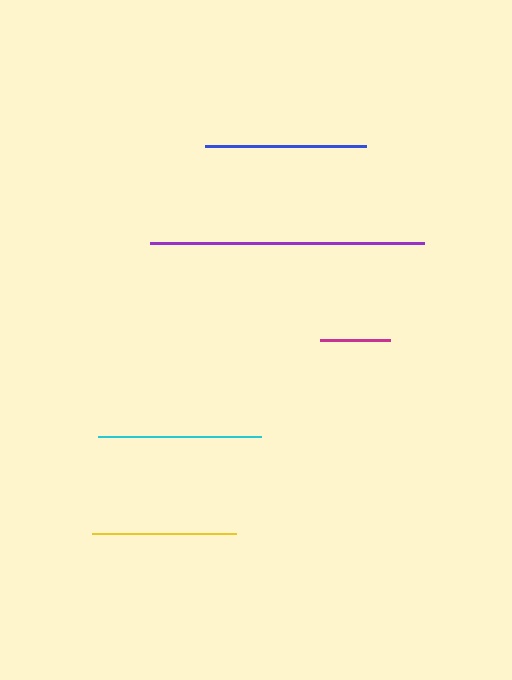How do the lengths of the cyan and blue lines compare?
The cyan and blue lines are approximately the same length.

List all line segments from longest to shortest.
From longest to shortest: purple, cyan, blue, yellow, magenta.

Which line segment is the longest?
The purple line is the longest at approximately 275 pixels.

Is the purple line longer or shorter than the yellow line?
The purple line is longer than the yellow line.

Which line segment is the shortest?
The magenta line is the shortest at approximately 70 pixels.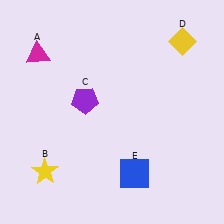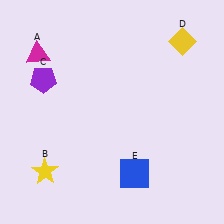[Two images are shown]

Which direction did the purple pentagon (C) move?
The purple pentagon (C) moved left.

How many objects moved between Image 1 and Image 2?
1 object moved between the two images.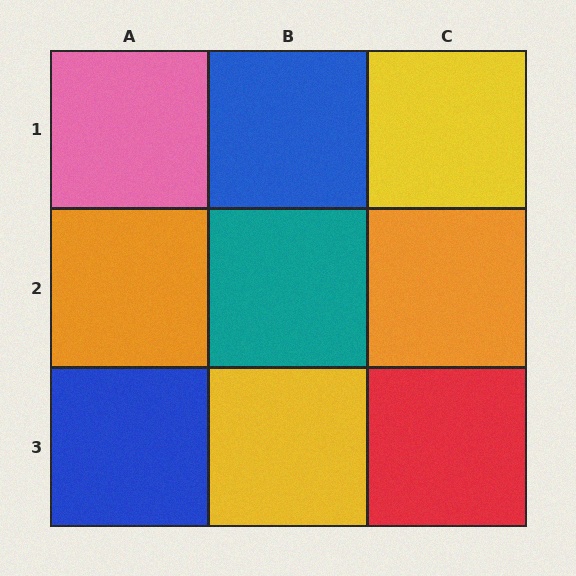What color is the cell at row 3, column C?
Red.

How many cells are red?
1 cell is red.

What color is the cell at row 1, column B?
Blue.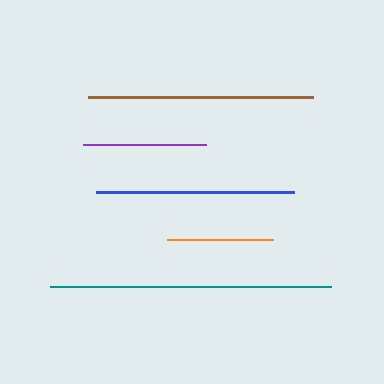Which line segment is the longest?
The teal line is the longest at approximately 281 pixels.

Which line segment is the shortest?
The orange line is the shortest at approximately 106 pixels.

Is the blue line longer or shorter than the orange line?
The blue line is longer than the orange line.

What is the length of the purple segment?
The purple segment is approximately 123 pixels long.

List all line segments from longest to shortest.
From longest to shortest: teal, brown, blue, purple, orange.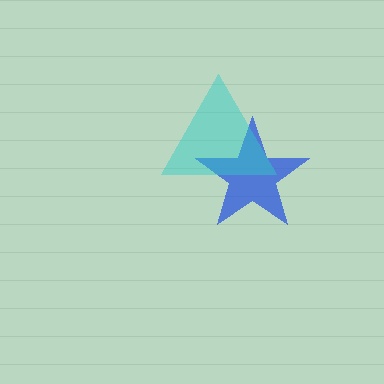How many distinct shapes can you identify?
There are 2 distinct shapes: a blue star, a cyan triangle.